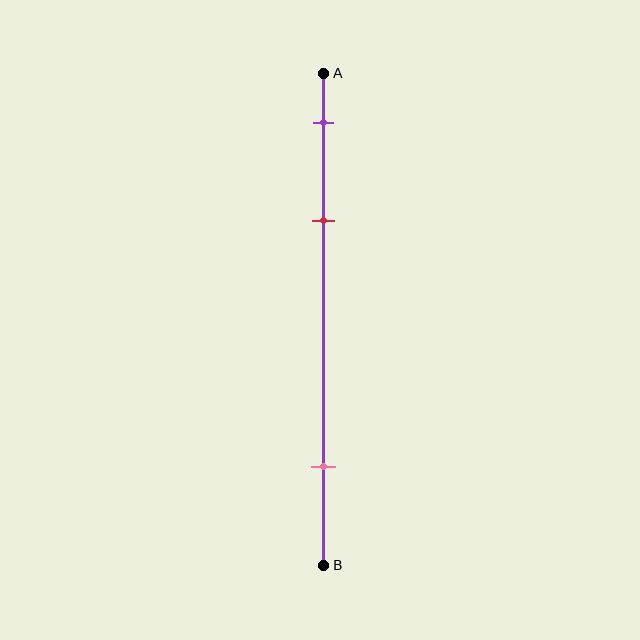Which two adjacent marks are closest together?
The purple and red marks are the closest adjacent pair.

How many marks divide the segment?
There are 3 marks dividing the segment.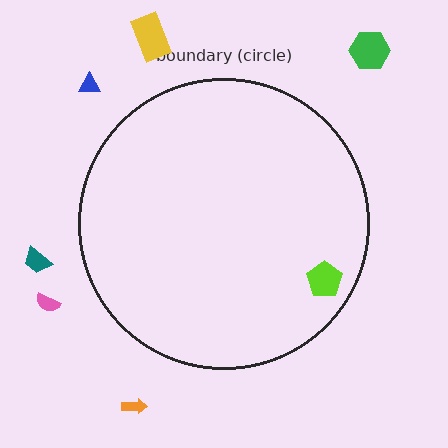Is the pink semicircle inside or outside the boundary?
Outside.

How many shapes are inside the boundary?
1 inside, 6 outside.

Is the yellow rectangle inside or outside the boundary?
Outside.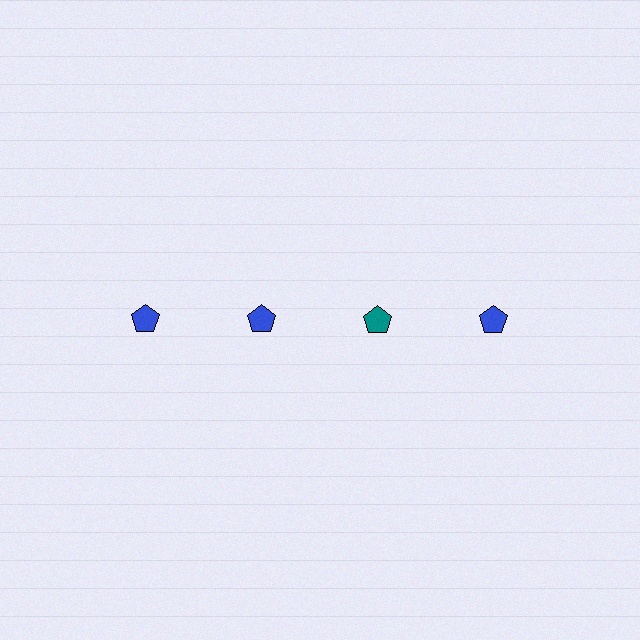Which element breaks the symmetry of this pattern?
The teal pentagon in the top row, center column breaks the symmetry. All other shapes are blue pentagons.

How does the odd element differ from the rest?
It has a different color: teal instead of blue.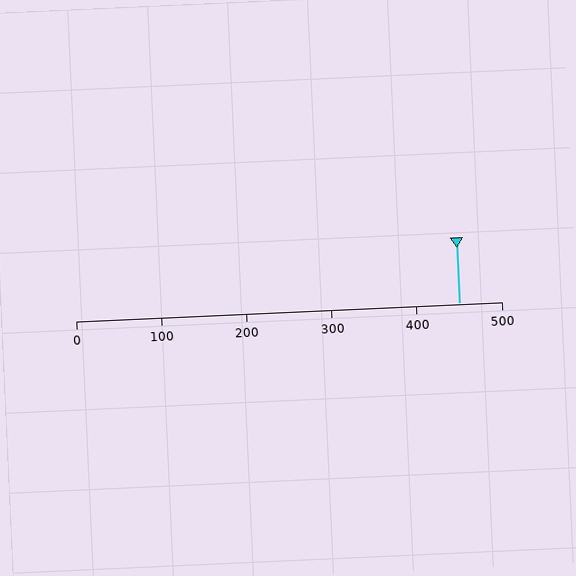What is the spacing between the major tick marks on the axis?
The major ticks are spaced 100 apart.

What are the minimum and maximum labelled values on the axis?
The axis runs from 0 to 500.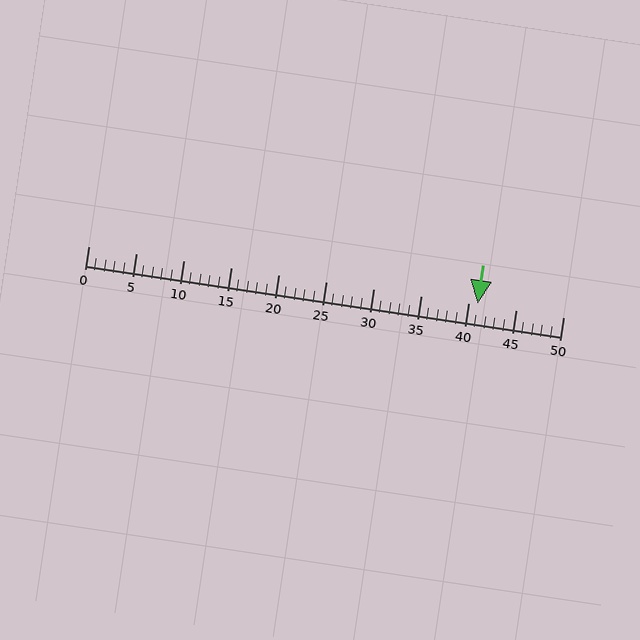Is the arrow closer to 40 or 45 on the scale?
The arrow is closer to 40.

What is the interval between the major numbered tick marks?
The major tick marks are spaced 5 units apart.